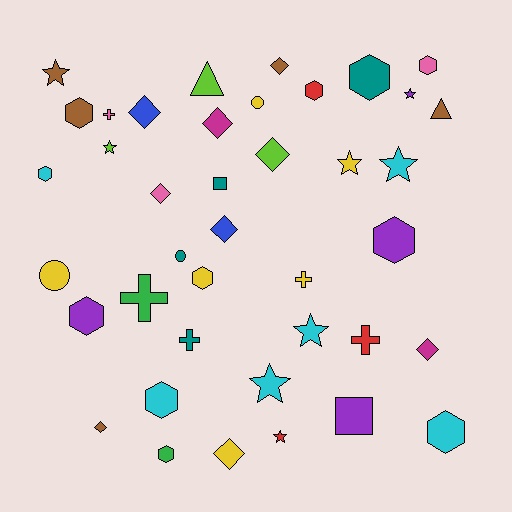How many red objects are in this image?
There are 3 red objects.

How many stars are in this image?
There are 8 stars.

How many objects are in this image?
There are 40 objects.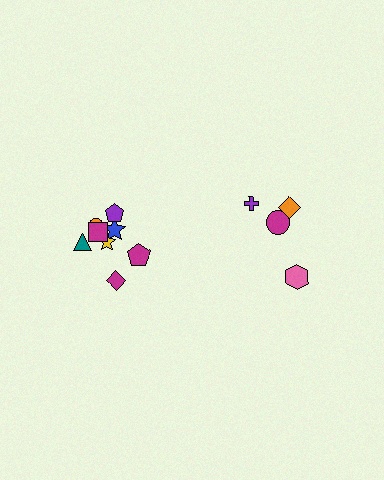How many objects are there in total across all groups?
There are 12 objects.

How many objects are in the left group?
There are 8 objects.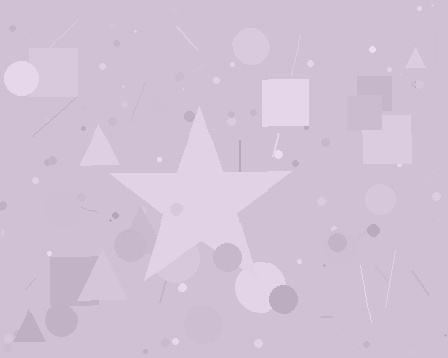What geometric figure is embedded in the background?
A star is embedded in the background.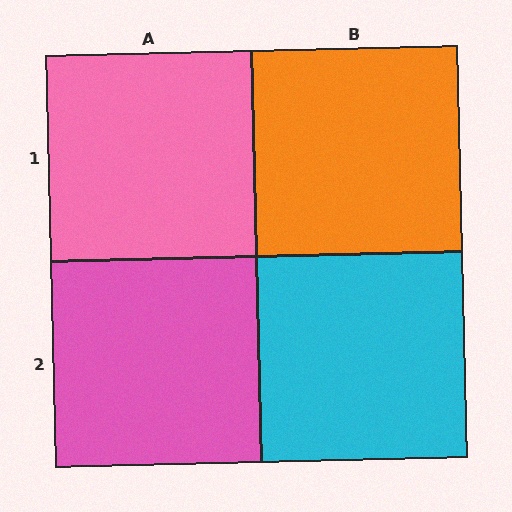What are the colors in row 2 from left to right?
Pink, cyan.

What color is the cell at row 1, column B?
Orange.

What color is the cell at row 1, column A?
Pink.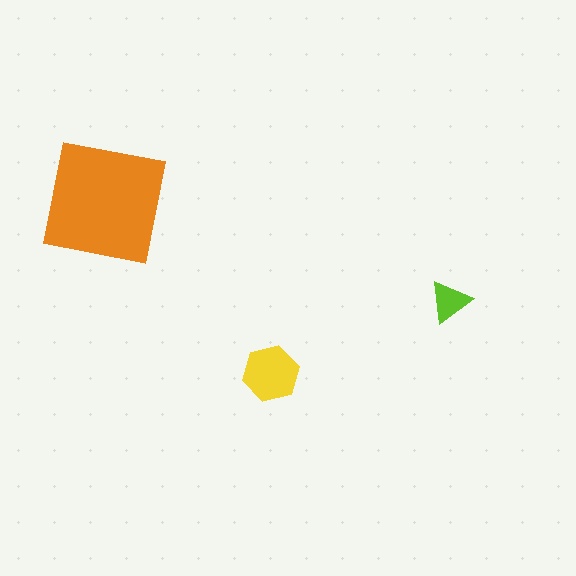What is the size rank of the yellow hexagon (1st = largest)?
2nd.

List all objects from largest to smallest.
The orange square, the yellow hexagon, the lime triangle.